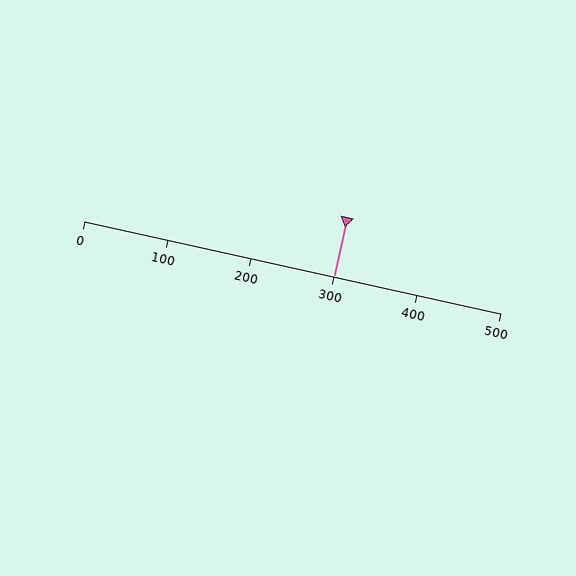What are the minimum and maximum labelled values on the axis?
The axis runs from 0 to 500.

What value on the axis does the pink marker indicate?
The marker indicates approximately 300.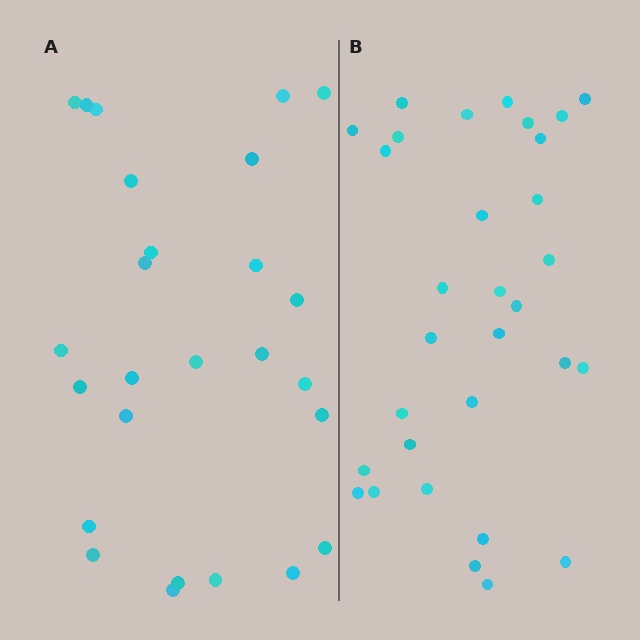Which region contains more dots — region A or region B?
Region B (the right region) has more dots.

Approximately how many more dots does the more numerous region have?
Region B has about 5 more dots than region A.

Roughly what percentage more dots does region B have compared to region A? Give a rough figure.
About 20% more.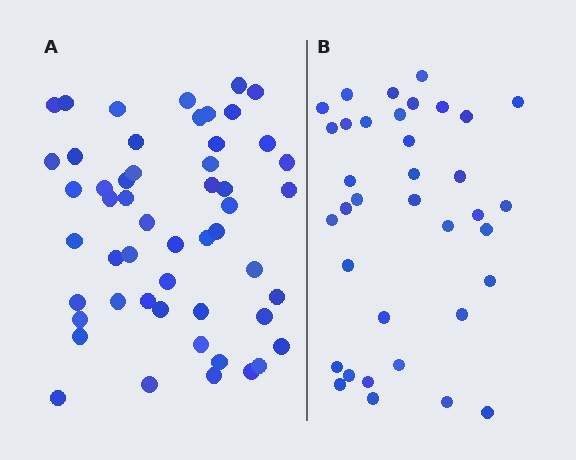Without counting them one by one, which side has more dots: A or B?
Region A (the left region) has more dots.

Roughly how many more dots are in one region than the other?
Region A has approximately 15 more dots than region B.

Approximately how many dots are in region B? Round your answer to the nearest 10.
About 40 dots. (The exact count is 36, which rounds to 40.)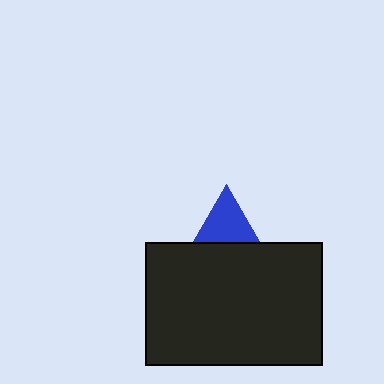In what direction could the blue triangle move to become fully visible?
The blue triangle could move up. That would shift it out from behind the black rectangle entirely.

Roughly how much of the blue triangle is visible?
About half of it is visible (roughly 52%).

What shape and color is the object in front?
The object in front is a black rectangle.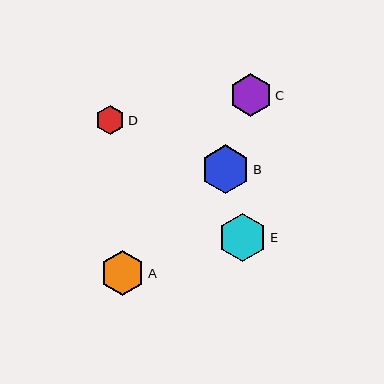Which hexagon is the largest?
Hexagon B is the largest with a size of approximately 48 pixels.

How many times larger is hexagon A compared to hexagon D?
Hexagon A is approximately 1.5 times the size of hexagon D.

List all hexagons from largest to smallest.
From largest to smallest: B, E, A, C, D.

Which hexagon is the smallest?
Hexagon D is the smallest with a size of approximately 29 pixels.